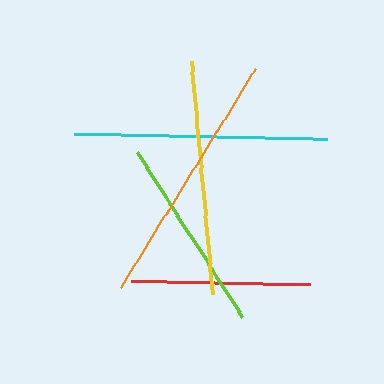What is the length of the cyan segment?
The cyan segment is approximately 254 pixels long.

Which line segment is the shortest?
The red line is the shortest at approximately 180 pixels.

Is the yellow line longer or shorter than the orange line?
The orange line is longer than the yellow line.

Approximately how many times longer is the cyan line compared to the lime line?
The cyan line is approximately 1.3 times the length of the lime line.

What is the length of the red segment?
The red segment is approximately 180 pixels long.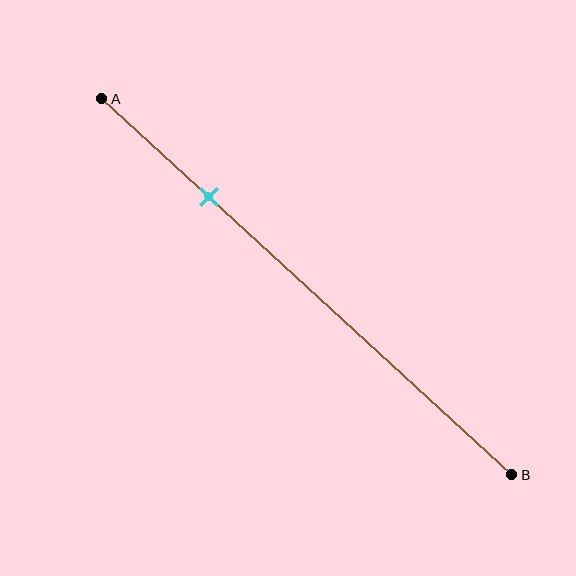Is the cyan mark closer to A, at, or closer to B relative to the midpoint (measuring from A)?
The cyan mark is closer to point A than the midpoint of segment AB.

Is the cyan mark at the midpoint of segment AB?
No, the mark is at about 25% from A, not at the 50% midpoint.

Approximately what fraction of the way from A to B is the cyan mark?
The cyan mark is approximately 25% of the way from A to B.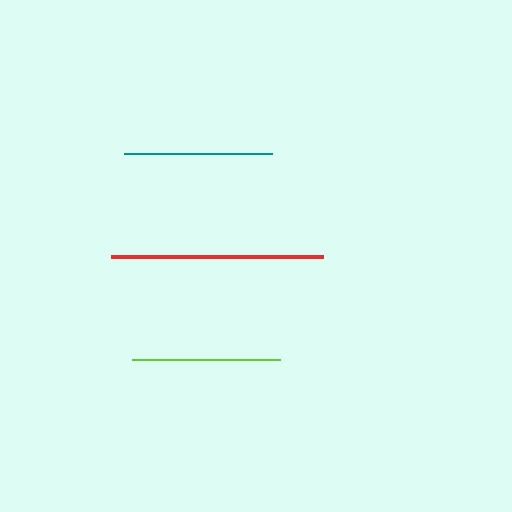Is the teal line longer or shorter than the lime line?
The teal line is longer than the lime line.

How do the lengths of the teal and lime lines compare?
The teal and lime lines are approximately the same length.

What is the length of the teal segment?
The teal segment is approximately 148 pixels long.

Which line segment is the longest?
The red line is the longest at approximately 213 pixels.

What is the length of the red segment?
The red segment is approximately 213 pixels long.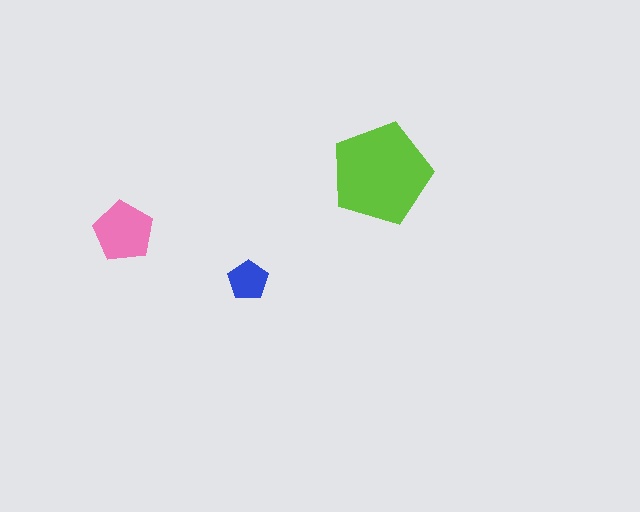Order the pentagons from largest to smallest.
the lime one, the pink one, the blue one.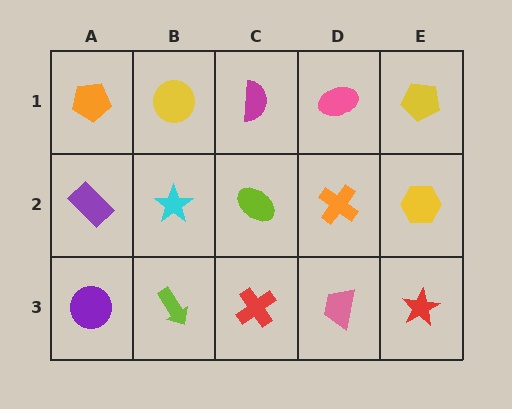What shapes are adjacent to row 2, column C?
A magenta semicircle (row 1, column C), a red cross (row 3, column C), a cyan star (row 2, column B), an orange cross (row 2, column D).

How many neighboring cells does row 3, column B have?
3.